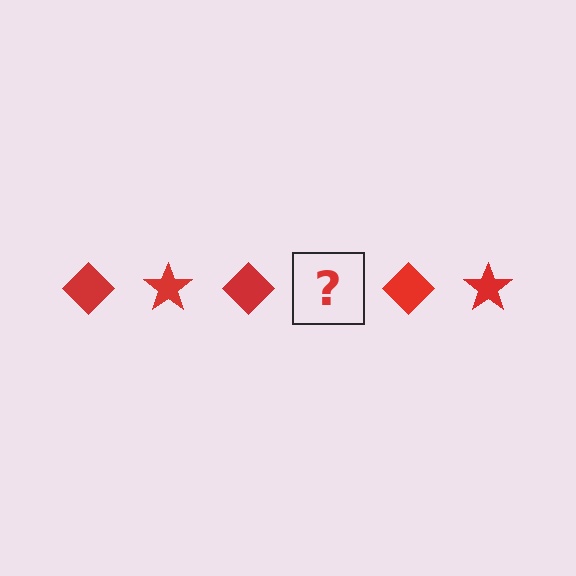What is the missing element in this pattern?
The missing element is a red star.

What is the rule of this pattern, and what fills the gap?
The rule is that the pattern cycles through diamond, star shapes in red. The gap should be filled with a red star.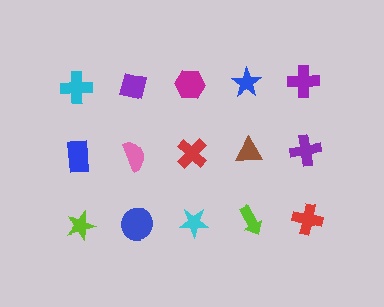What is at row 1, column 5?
A purple cross.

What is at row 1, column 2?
A purple square.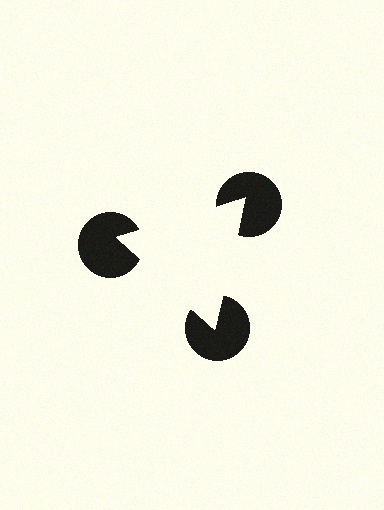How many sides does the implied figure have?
3 sides.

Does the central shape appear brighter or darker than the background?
It typically appears slightly brighter than the background, even though no actual brightness change is drawn.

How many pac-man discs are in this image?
There are 3 — one at each vertex of the illusory triangle.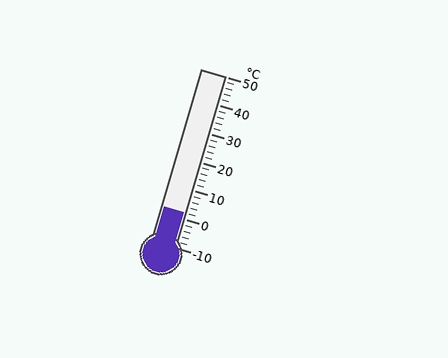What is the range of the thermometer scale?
The thermometer scale ranges from -10°C to 50°C.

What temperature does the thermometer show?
The thermometer shows approximately 2°C.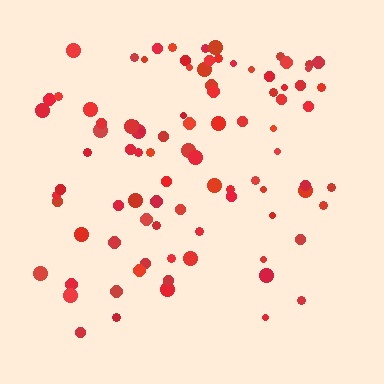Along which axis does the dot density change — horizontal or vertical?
Vertical.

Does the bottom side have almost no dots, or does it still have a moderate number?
Still a moderate number, just noticeably fewer than the top.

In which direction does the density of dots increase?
From bottom to top, with the top side densest.